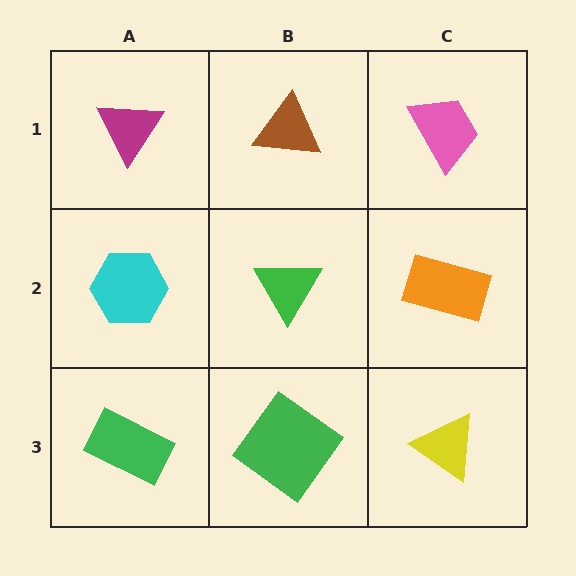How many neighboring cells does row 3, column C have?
2.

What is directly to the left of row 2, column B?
A cyan hexagon.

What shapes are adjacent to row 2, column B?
A brown triangle (row 1, column B), a green diamond (row 3, column B), a cyan hexagon (row 2, column A), an orange rectangle (row 2, column C).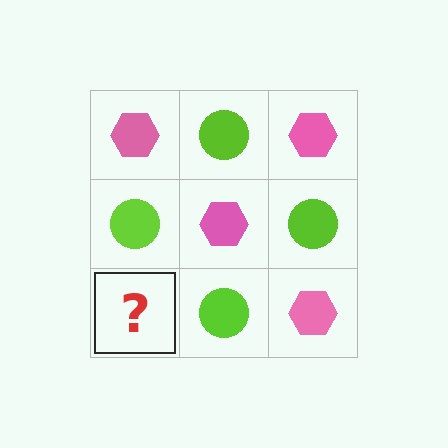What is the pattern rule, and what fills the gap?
The rule is that it alternates pink hexagon and lime circle in a checkerboard pattern. The gap should be filled with a pink hexagon.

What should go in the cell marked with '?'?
The missing cell should contain a pink hexagon.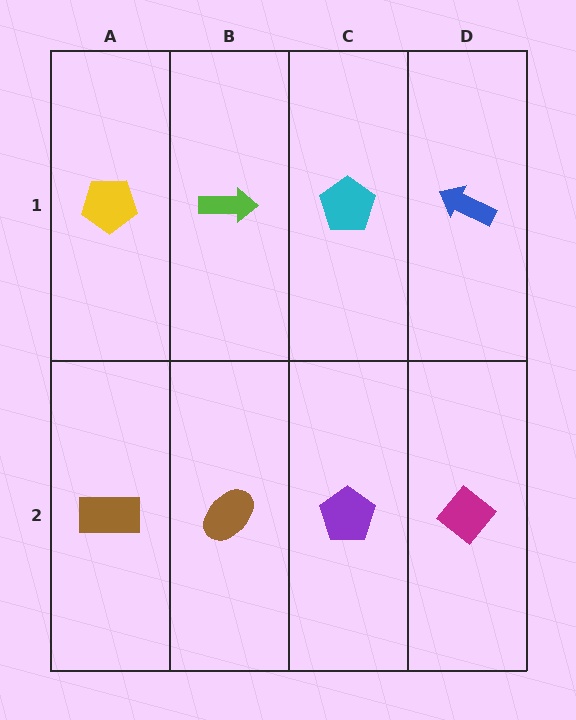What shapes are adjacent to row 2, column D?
A blue arrow (row 1, column D), a purple pentagon (row 2, column C).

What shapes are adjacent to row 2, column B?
A lime arrow (row 1, column B), a brown rectangle (row 2, column A), a purple pentagon (row 2, column C).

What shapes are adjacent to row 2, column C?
A cyan pentagon (row 1, column C), a brown ellipse (row 2, column B), a magenta diamond (row 2, column D).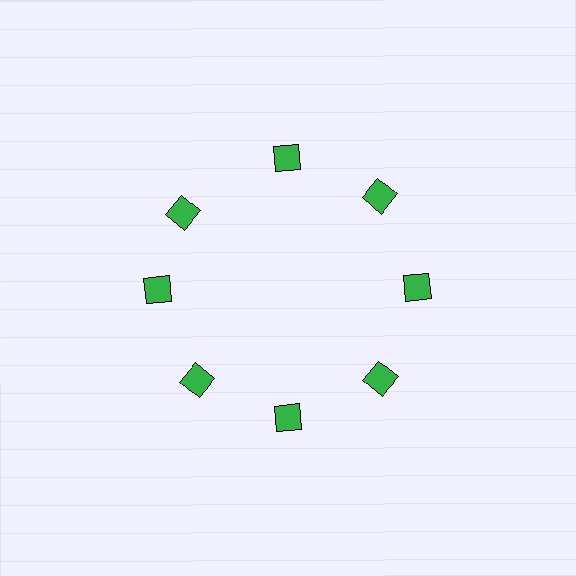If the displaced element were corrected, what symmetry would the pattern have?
It would have 8-fold rotational symmetry — the pattern would map onto itself every 45 degrees.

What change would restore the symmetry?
The symmetry would be restored by rotating it back into even spacing with its neighbors so that all 8 squares sit at equal angles and equal distance from the center.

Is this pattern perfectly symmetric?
No. The 8 green squares are arranged in a ring, but one element near the 10 o'clock position is rotated out of alignment along the ring, breaking the 8-fold rotational symmetry.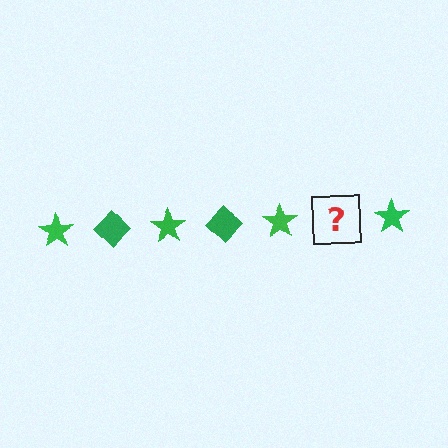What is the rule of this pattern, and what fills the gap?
The rule is that the pattern cycles through star, diamond shapes in green. The gap should be filled with a green diamond.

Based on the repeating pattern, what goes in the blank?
The blank should be a green diamond.